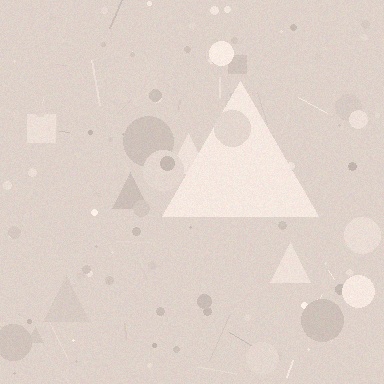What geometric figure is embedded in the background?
A triangle is embedded in the background.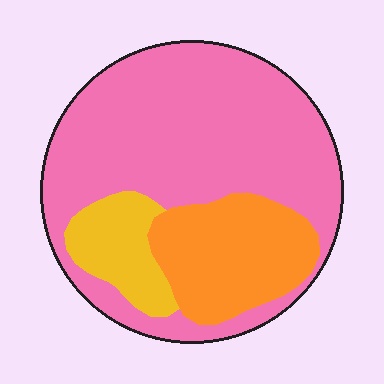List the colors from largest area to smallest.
From largest to smallest: pink, orange, yellow.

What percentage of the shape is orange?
Orange covers roughly 20% of the shape.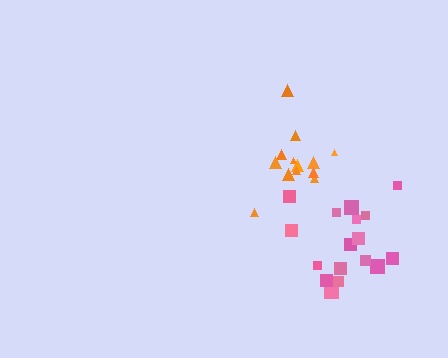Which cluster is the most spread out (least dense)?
Pink.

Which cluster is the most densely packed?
Orange.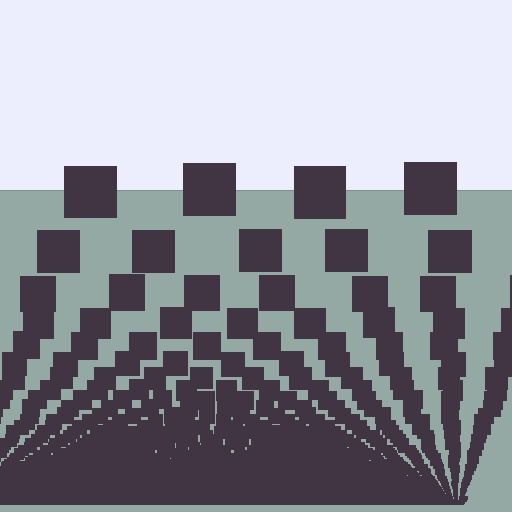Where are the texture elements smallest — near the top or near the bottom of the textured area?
Near the bottom.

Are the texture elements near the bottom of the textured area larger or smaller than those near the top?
Smaller. The gradient is inverted — elements near the bottom are smaller and denser.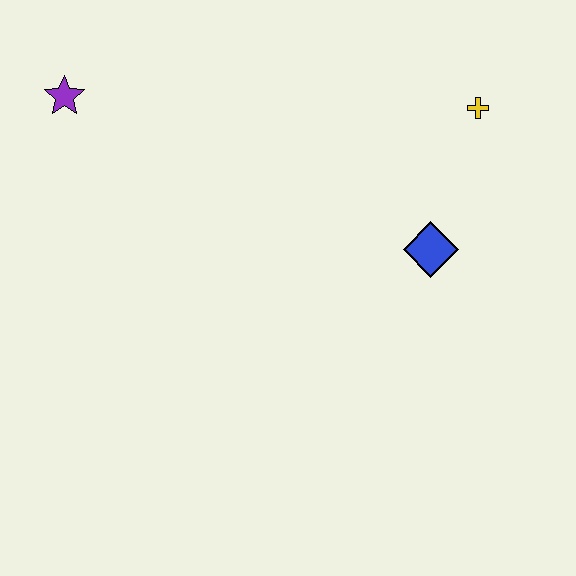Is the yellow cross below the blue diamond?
No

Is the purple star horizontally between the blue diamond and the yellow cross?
No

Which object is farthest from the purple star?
The yellow cross is farthest from the purple star.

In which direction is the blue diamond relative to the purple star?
The blue diamond is to the right of the purple star.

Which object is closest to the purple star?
The blue diamond is closest to the purple star.